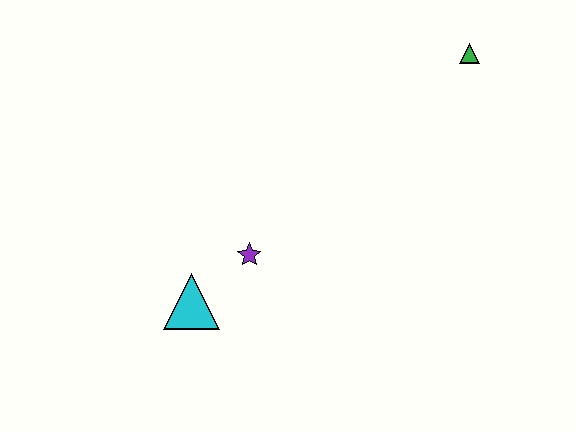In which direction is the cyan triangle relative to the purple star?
The cyan triangle is to the left of the purple star.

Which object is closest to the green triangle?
The purple star is closest to the green triangle.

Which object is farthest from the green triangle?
The cyan triangle is farthest from the green triangle.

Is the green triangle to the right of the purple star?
Yes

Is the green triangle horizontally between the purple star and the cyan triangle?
No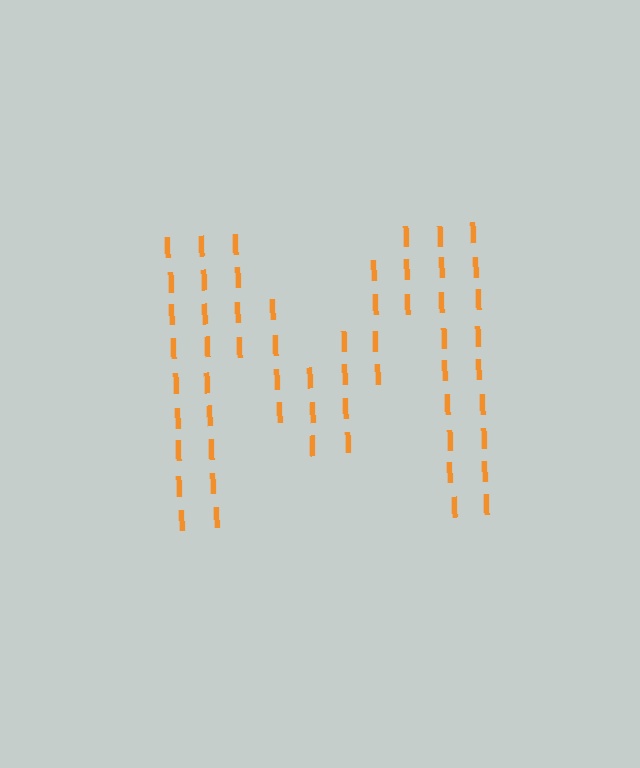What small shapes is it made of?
It is made of small letter I's.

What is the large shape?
The large shape is the letter M.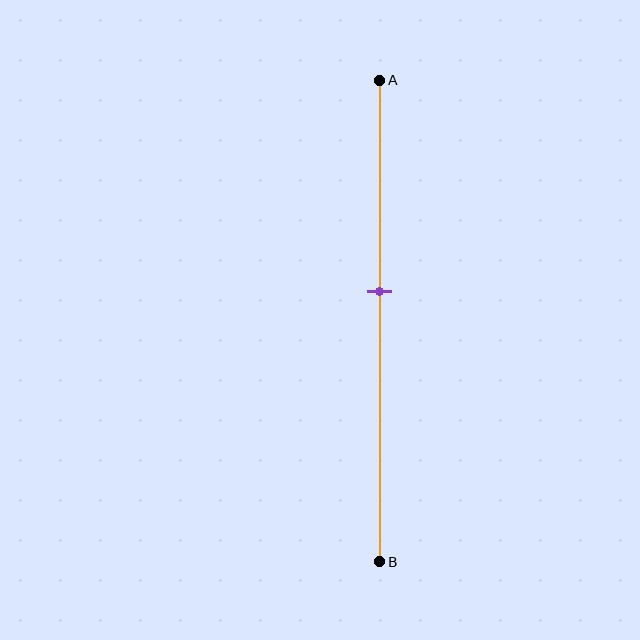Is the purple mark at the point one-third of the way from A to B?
No, the mark is at about 45% from A, not at the 33% one-third point.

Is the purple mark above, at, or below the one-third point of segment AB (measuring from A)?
The purple mark is below the one-third point of segment AB.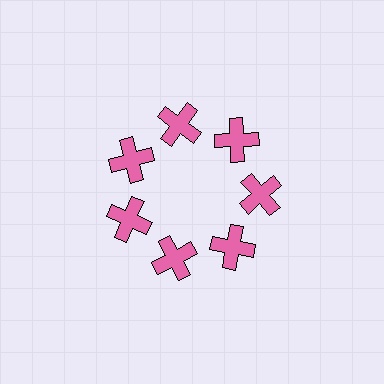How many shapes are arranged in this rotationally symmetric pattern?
There are 7 shapes, arranged in 7 groups of 1.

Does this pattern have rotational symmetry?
Yes, this pattern has 7-fold rotational symmetry. It looks the same after rotating 51 degrees around the center.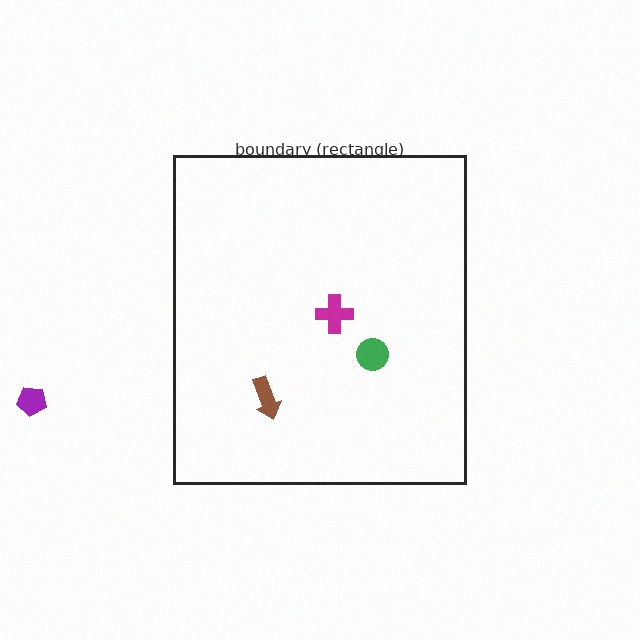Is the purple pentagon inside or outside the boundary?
Outside.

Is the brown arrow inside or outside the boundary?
Inside.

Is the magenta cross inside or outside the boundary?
Inside.